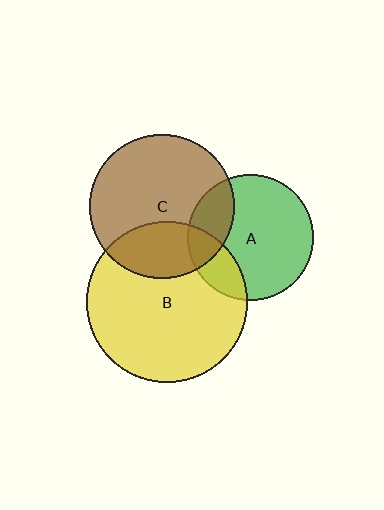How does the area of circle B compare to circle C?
Approximately 1.2 times.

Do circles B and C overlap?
Yes.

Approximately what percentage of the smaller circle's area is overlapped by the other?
Approximately 30%.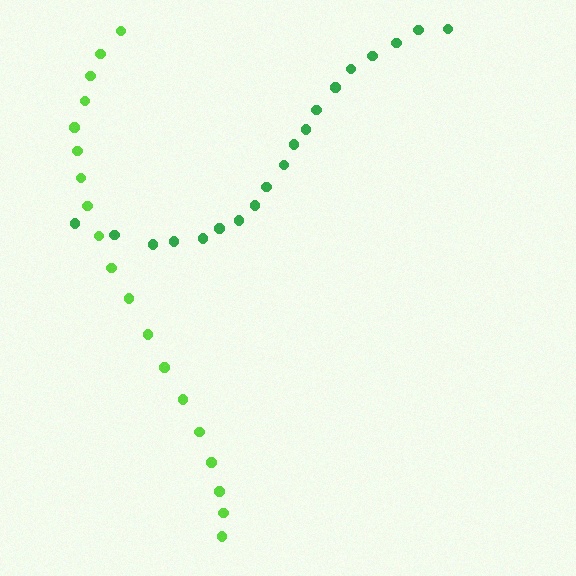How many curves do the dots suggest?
There are 2 distinct paths.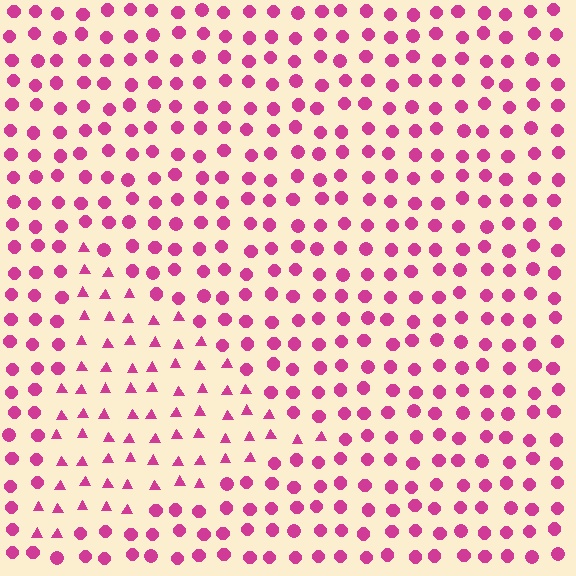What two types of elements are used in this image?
The image uses triangles inside the triangle region and circles outside it.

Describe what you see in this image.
The image is filled with small magenta elements arranged in a uniform grid. A triangle-shaped region contains triangles, while the surrounding area contains circles. The boundary is defined purely by the change in element shape.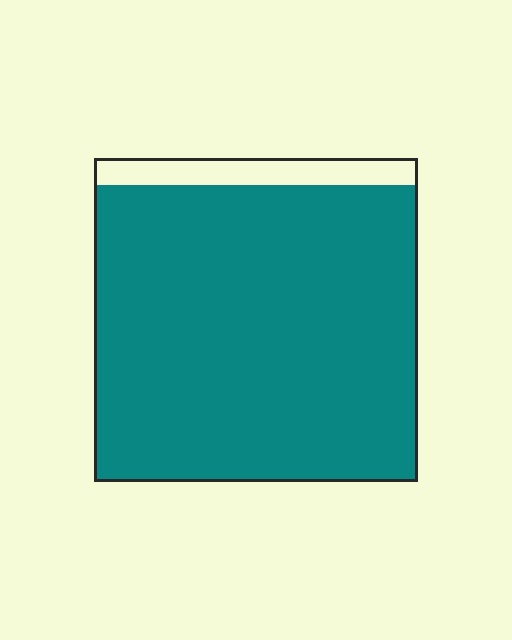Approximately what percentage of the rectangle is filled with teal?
Approximately 90%.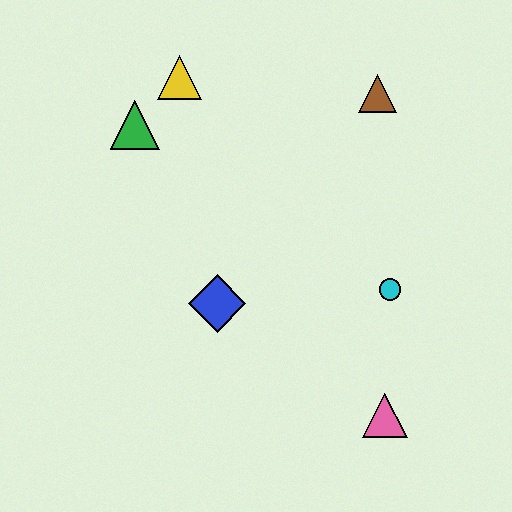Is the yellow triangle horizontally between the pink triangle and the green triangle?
Yes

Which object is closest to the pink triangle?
The cyan circle is closest to the pink triangle.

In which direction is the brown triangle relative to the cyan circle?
The brown triangle is above the cyan circle.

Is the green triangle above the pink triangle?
Yes